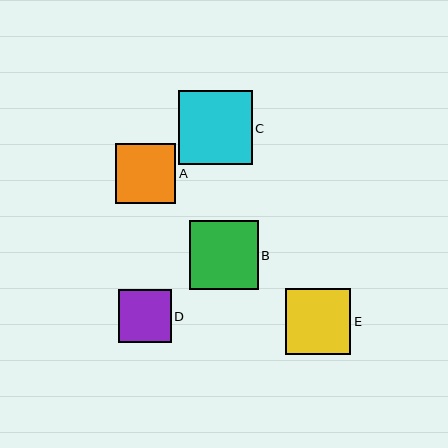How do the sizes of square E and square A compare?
Square E and square A are approximately the same size.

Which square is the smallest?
Square D is the smallest with a size of approximately 53 pixels.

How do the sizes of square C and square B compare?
Square C and square B are approximately the same size.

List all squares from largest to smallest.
From largest to smallest: C, B, E, A, D.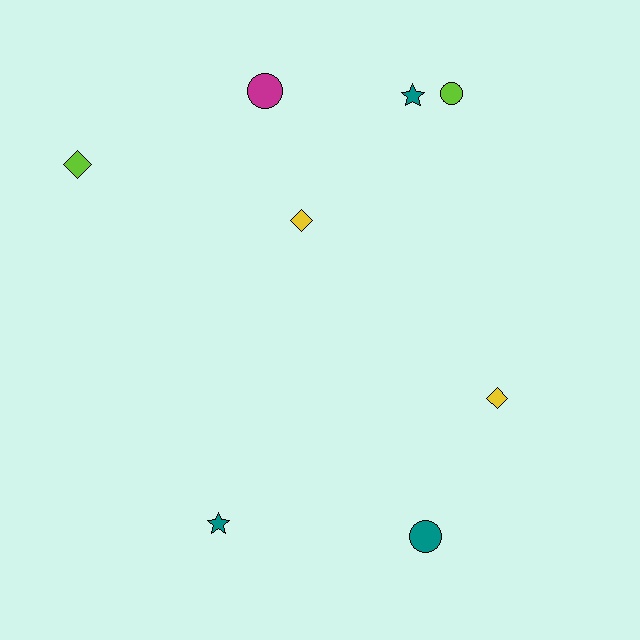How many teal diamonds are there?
There are no teal diamonds.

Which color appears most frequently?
Teal, with 3 objects.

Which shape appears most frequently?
Diamond, with 3 objects.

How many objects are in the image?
There are 8 objects.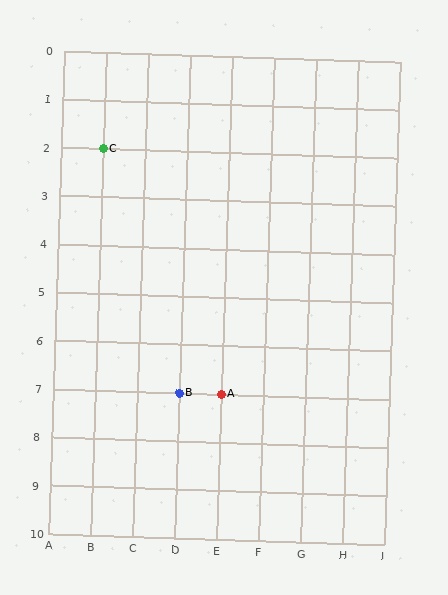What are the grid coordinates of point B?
Point B is at grid coordinates (D, 7).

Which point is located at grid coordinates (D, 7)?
Point B is at (D, 7).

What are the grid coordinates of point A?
Point A is at grid coordinates (E, 7).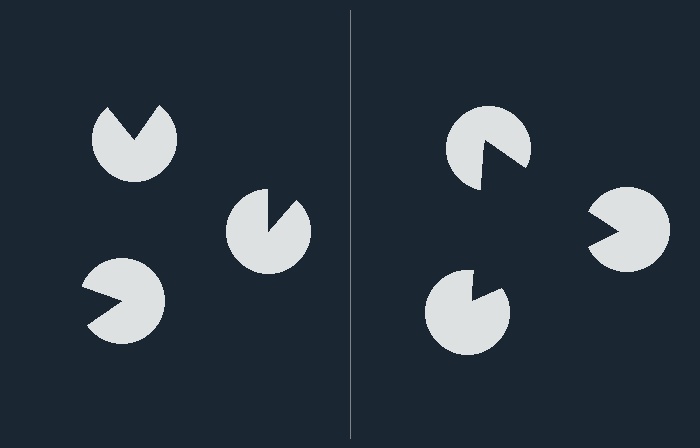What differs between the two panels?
The pac-man discs are positioned identically on both sides; only the wedge orientations differ. On the right they align to a triangle; on the left they are misaligned.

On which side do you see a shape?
An illusory triangle appears on the right side. On the left side the wedge cuts are rotated, so no coherent shape forms.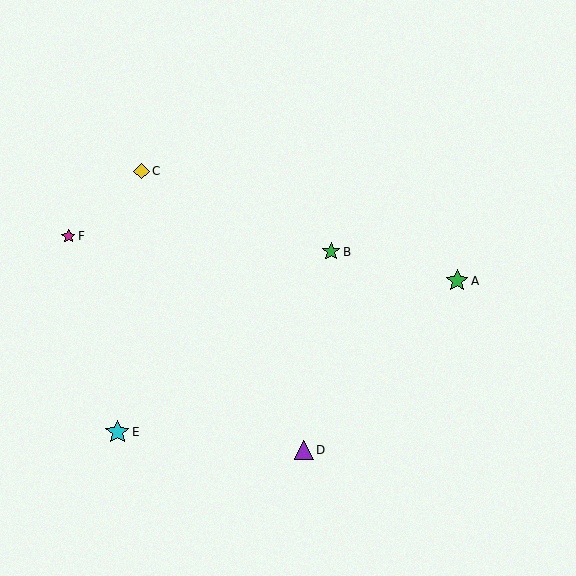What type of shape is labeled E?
Shape E is a cyan star.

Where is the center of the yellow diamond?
The center of the yellow diamond is at (142, 171).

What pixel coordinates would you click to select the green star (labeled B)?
Click at (331, 252) to select the green star B.